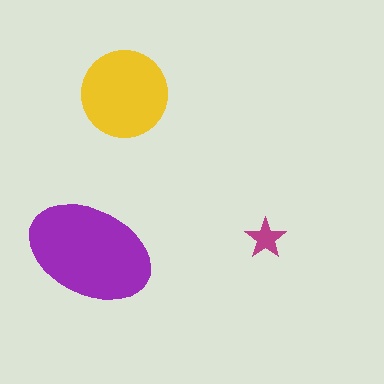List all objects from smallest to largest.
The magenta star, the yellow circle, the purple ellipse.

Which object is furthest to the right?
The magenta star is rightmost.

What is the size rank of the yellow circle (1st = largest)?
2nd.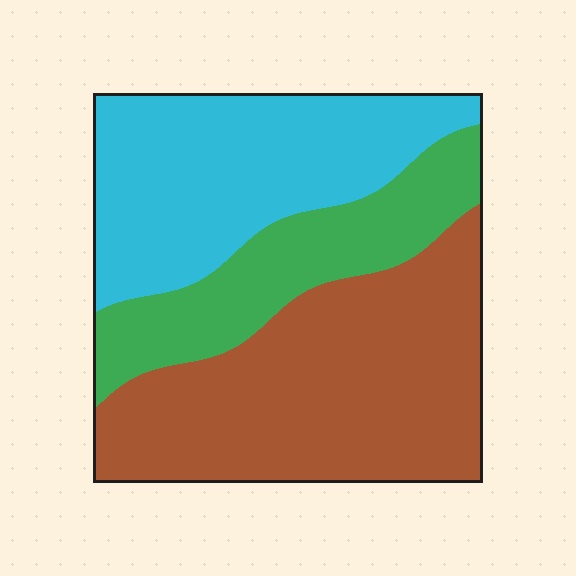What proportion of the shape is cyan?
Cyan takes up between a quarter and a half of the shape.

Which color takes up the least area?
Green, at roughly 20%.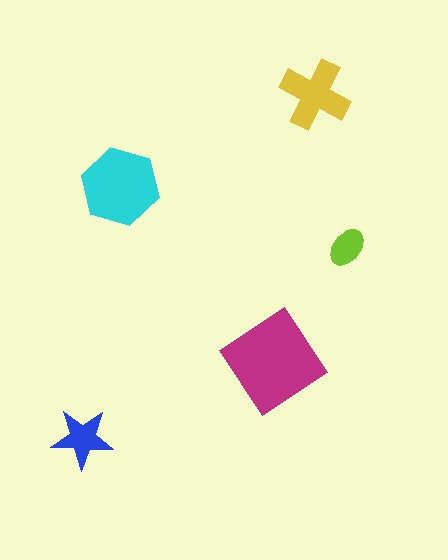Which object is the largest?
The magenta diamond.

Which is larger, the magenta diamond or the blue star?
The magenta diamond.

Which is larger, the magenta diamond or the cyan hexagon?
The magenta diamond.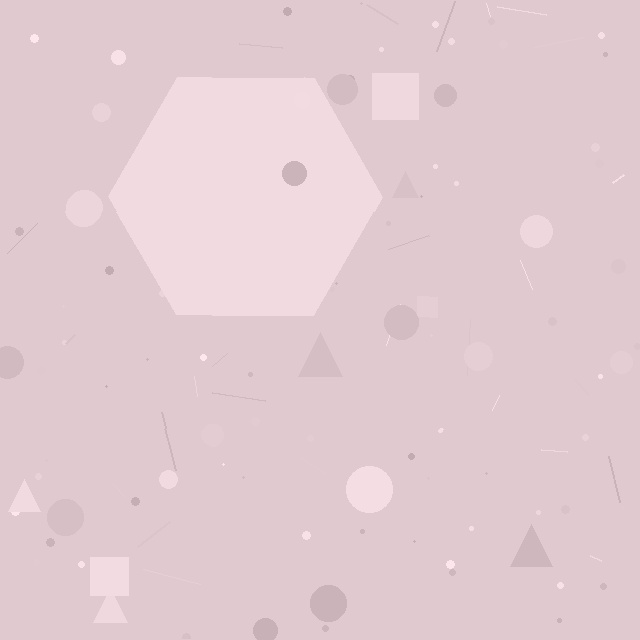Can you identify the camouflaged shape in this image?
The camouflaged shape is a hexagon.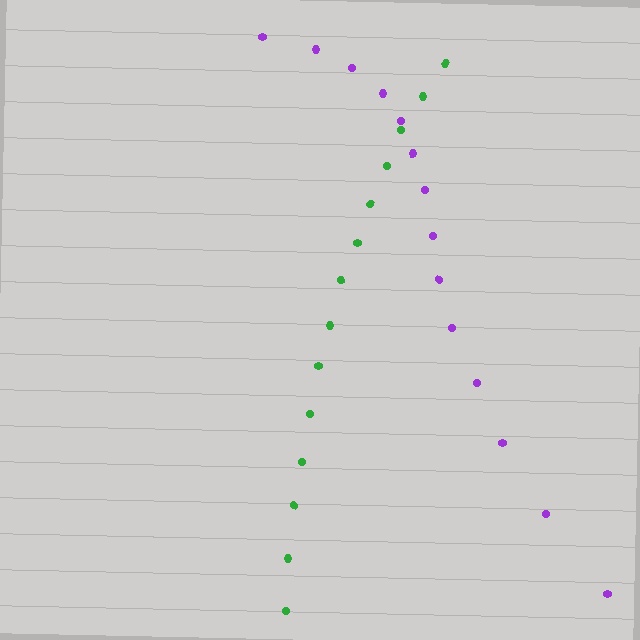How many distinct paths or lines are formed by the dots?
There are 2 distinct paths.